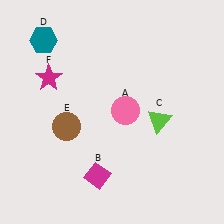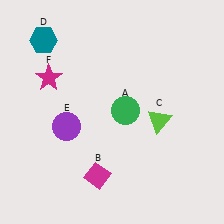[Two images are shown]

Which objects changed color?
A changed from pink to green. E changed from brown to purple.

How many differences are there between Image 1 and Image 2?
There are 2 differences between the two images.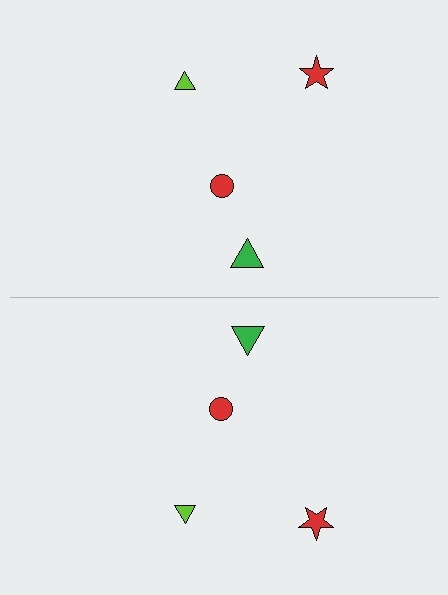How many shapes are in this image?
There are 8 shapes in this image.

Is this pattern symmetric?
Yes, this pattern has bilateral (reflection) symmetry.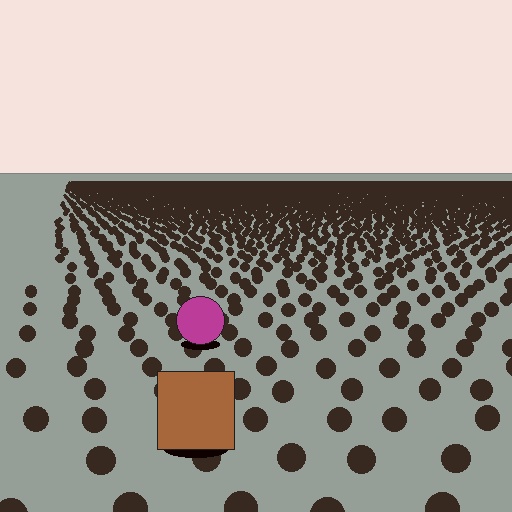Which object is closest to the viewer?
The brown square is closest. The texture marks near it are larger and more spread out.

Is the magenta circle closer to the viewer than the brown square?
No. The brown square is closer — you can tell from the texture gradient: the ground texture is coarser near it.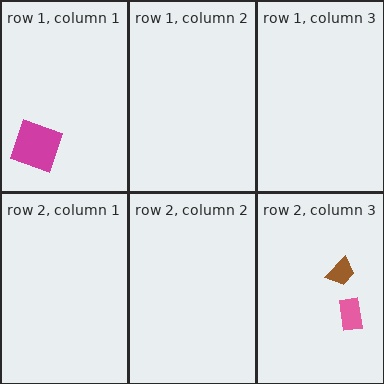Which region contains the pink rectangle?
The row 2, column 3 region.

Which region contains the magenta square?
The row 1, column 1 region.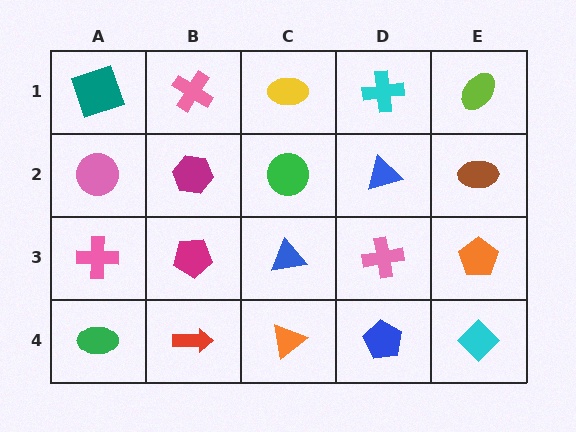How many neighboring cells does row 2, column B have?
4.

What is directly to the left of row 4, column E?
A blue pentagon.